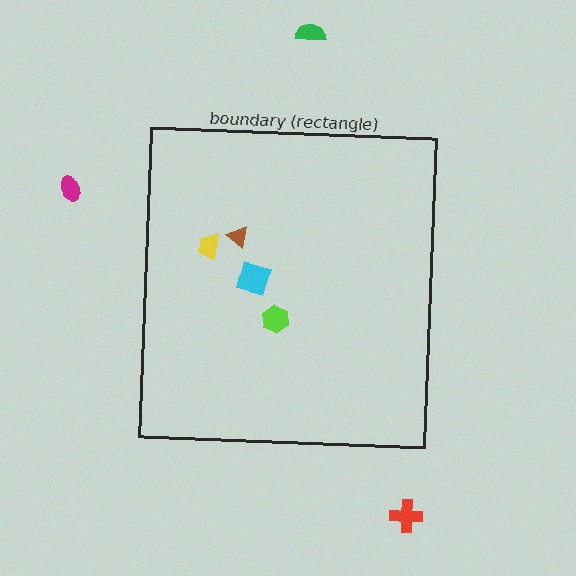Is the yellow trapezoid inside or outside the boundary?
Inside.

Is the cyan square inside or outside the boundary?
Inside.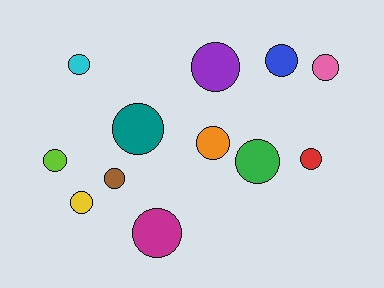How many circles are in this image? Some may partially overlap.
There are 12 circles.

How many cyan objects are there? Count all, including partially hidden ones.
There is 1 cyan object.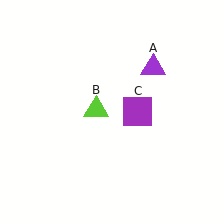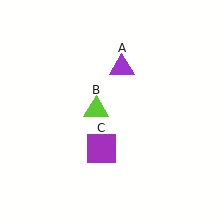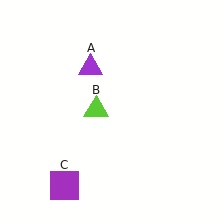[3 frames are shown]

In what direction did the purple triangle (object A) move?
The purple triangle (object A) moved left.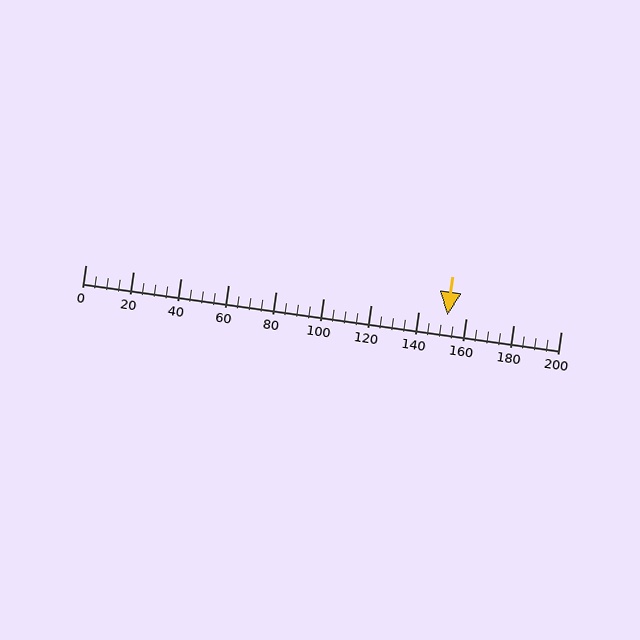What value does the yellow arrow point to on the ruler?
The yellow arrow points to approximately 152.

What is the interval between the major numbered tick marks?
The major tick marks are spaced 20 units apart.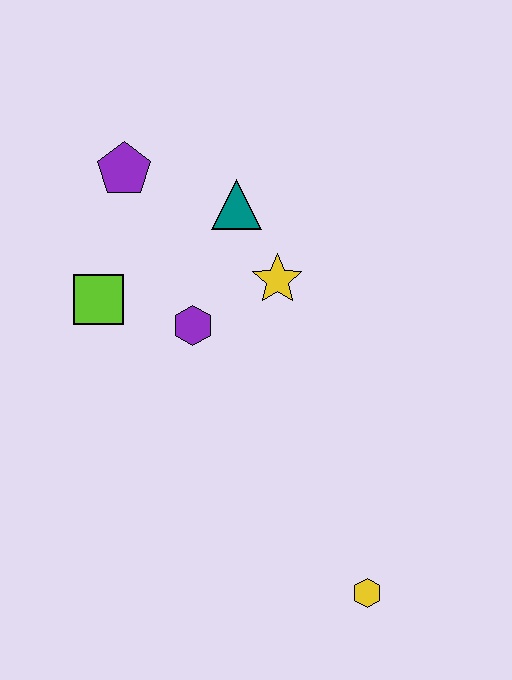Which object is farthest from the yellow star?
The yellow hexagon is farthest from the yellow star.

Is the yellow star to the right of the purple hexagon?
Yes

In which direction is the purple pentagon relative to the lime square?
The purple pentagon is above the lime square.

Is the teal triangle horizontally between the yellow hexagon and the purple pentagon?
Yes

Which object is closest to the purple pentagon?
The teal triangle is closest to the purple pentagon.